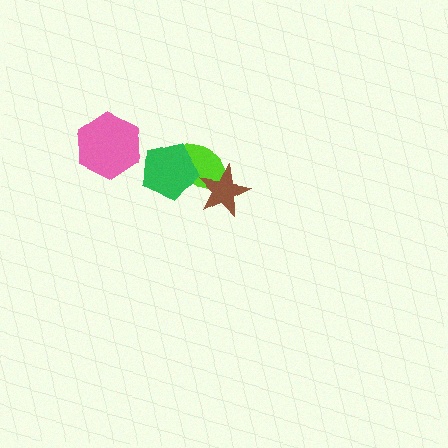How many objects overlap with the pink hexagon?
0 objects overlap with the pink hexagon.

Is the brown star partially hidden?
No, no other shape covers it.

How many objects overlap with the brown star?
1 object overlaps with the brown star.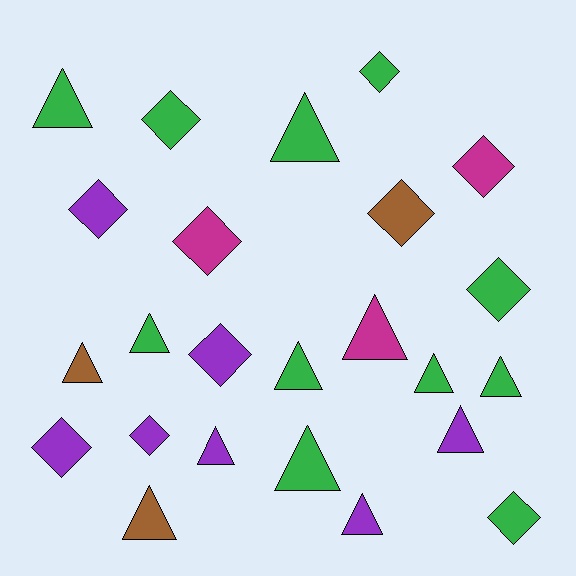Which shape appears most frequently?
Triangle, with 13 objects.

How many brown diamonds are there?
There is 1 brown diamond.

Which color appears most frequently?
Green, with 11 objects.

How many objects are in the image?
There are 24 objects.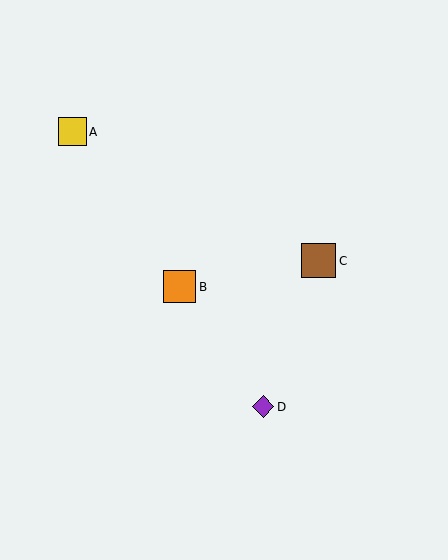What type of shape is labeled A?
Shape A is a yellow square.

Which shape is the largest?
The brown square (labeled C) is the largest.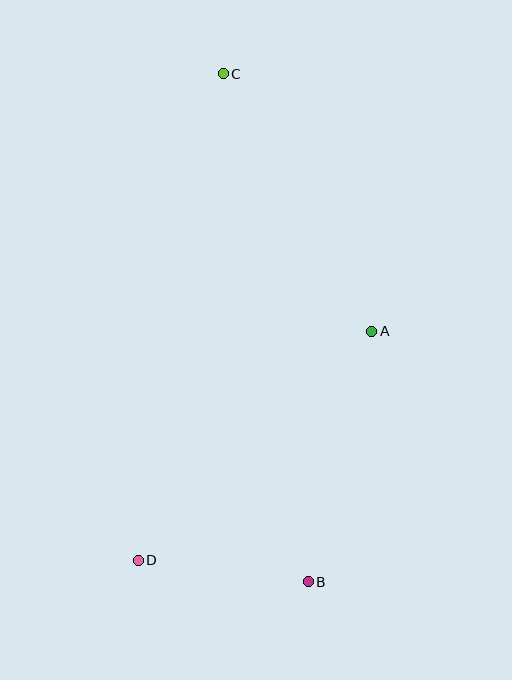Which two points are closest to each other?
Points B and D are closest to each other.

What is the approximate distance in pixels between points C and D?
The distance between C and D is approximately 494 pixels.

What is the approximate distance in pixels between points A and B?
The distance between A and B is approximately 258 pixels.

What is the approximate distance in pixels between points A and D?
The distance between A and D is approximately 327 pixels.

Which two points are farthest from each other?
Points B and C are farthest from each other.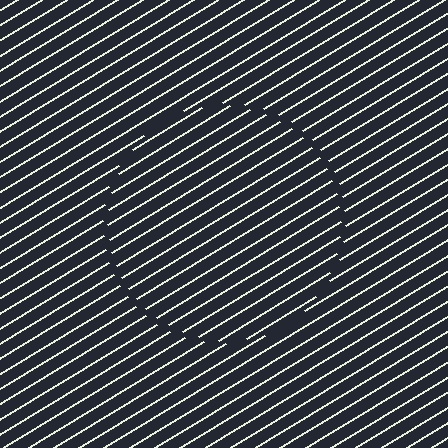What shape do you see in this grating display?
An illusory circle. The interior of the shape contains the same grating, shifted by half a period — the contour is defined by the phase discontinuity where line-ends from the inner and outer gratings abut.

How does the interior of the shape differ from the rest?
The interior of the shape contains the same grating, shifted by half a period — the contour is defined by the phase discontinuity where line-ends from the inner and outer gratings abut.